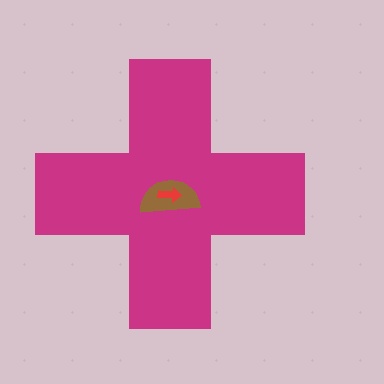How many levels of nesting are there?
3.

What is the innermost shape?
The red arrow.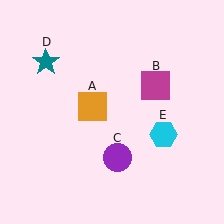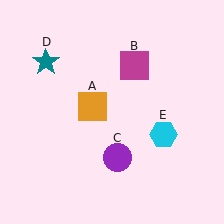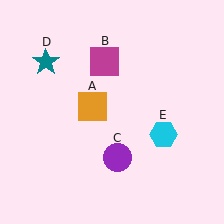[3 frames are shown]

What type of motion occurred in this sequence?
The magenta square (object B) rotated counterclockwise around the center of the scene.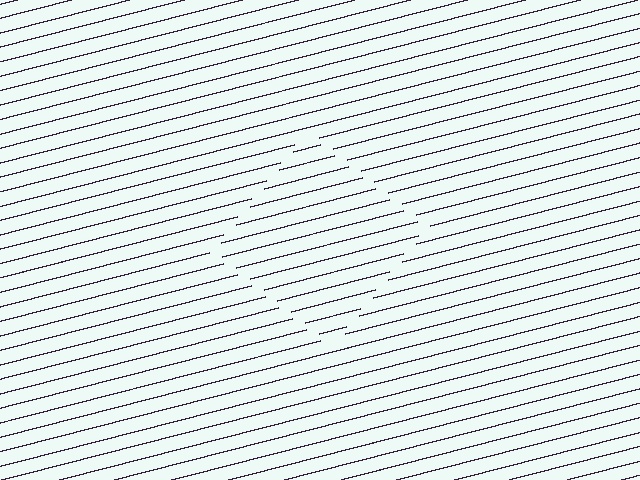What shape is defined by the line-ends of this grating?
An illusory square. The interior of the shape contains the same grating, shifted by half a period — the contour is defined by the phase discontinuity where line-ends from the inner and outer gratings abut.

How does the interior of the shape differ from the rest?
The interior of the shape contains the same grating, shifted by half a period — the contour is defined by the phase discontinuity where line-ends from the inner and outer gratings abut.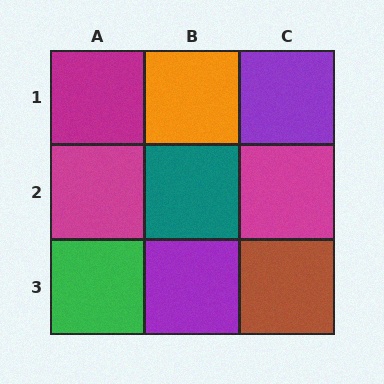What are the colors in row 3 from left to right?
Green, purple, brown.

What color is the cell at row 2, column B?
Teal.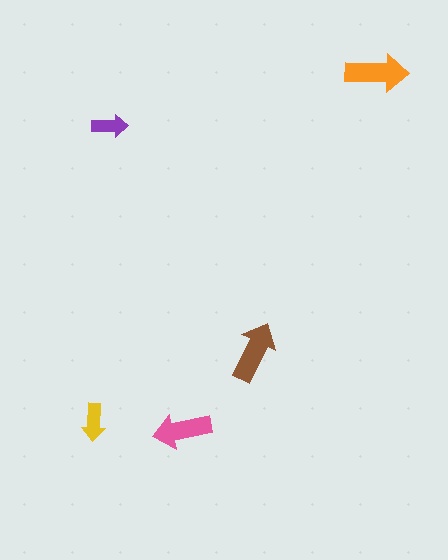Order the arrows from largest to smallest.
the orange one, the brown one, the pink one, the yellow one, the purple one.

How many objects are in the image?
There are 5 objects in the image.